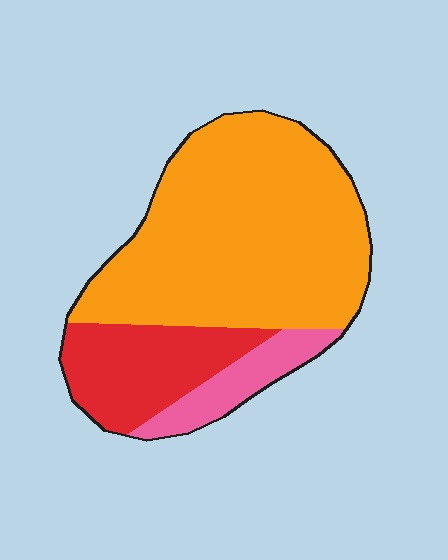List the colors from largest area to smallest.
From largest to smallest: orange, red, pink.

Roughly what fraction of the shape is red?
Red takes up about one fifth (1/5) of the shape.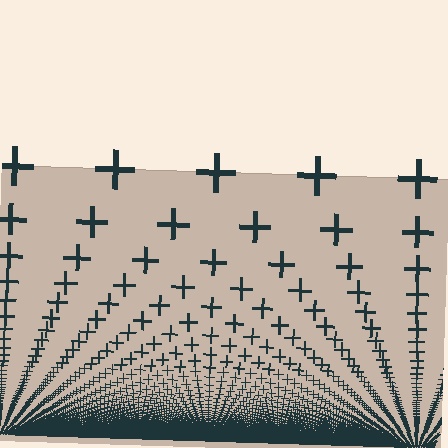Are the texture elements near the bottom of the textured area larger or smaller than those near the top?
Smaller. The gradient is inverted — elements near the bottom are smaller and denser.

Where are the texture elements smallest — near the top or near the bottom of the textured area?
Near the bottom.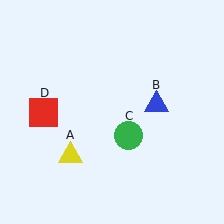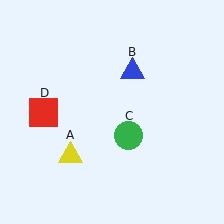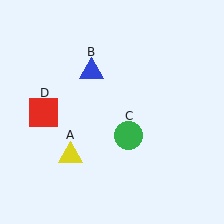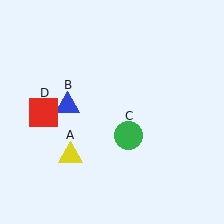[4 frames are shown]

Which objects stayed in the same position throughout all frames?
Yellow triangle (object A) and green circle (object C) and red square (object D) remained stationary.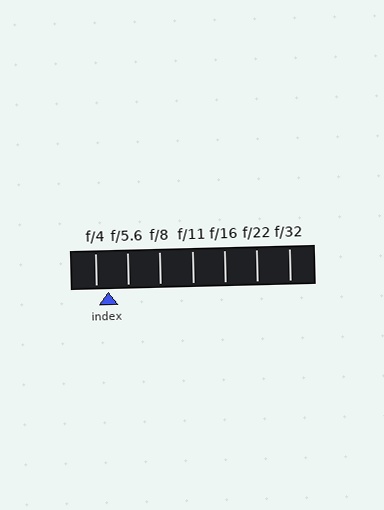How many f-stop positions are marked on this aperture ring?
There are 7 f-stop positions marked.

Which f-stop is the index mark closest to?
The index mark is closest to f/4.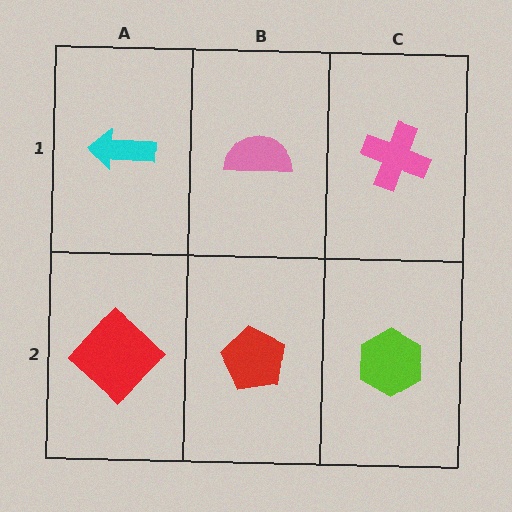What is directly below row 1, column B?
A red pentagon.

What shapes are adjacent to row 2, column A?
A cyan arrow (row 1, column A), a red pentagon (row 2, column B).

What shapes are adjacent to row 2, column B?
A pink semicircle (row 1, column B), a red diamond (row 2, column A), a lime hexagon (row 2, column C).